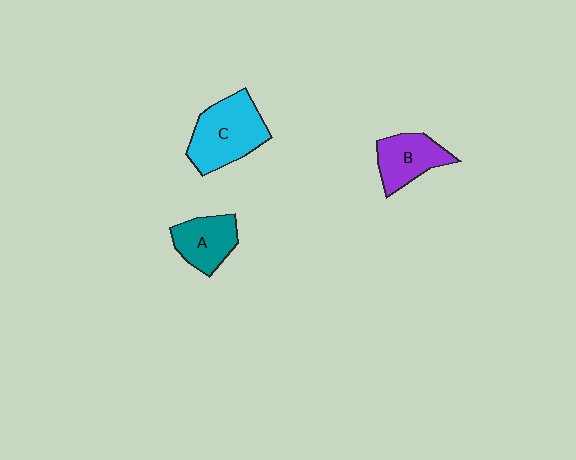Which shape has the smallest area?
Shape A (teal).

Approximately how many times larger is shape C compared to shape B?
Approximately 1.5 times.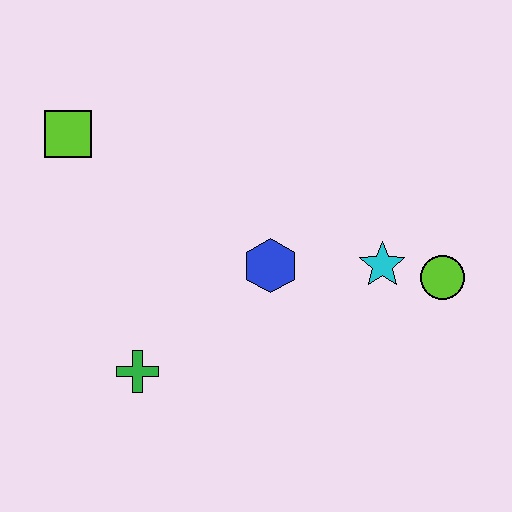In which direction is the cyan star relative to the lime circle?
The cyan star is to the left of the lime circle.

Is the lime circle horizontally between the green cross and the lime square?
No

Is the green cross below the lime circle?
Yes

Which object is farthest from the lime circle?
The lime square is farthest from the lime circle.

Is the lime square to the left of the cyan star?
Yes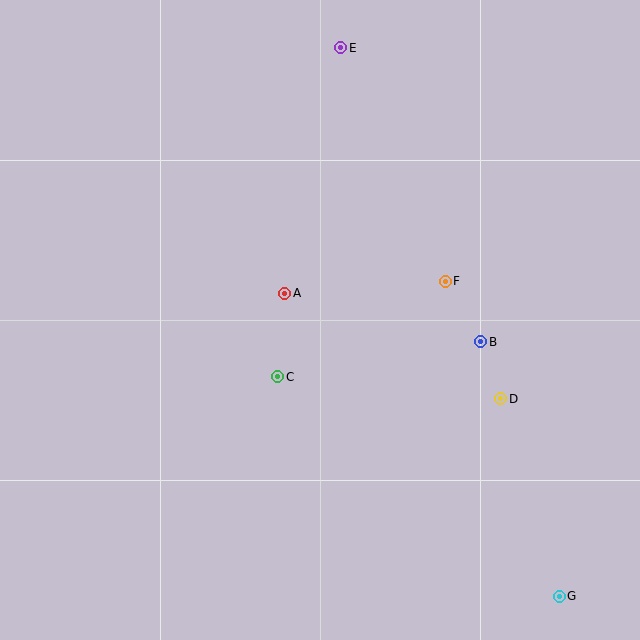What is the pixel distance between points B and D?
The distance between B and D is 60 pixels.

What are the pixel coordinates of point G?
Point G is at (559, 596).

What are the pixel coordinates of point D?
Point D is at (501, 399).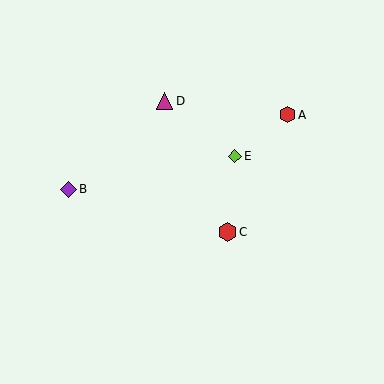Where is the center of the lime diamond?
The center of the lime diamond is at (235, 156).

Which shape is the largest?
The red hexagon (labeled C) is the largest.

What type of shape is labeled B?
Shape B is a purple diamond.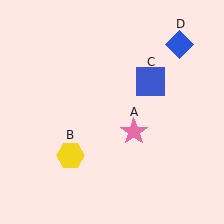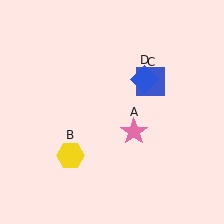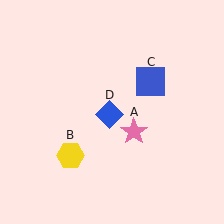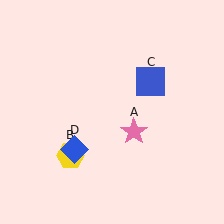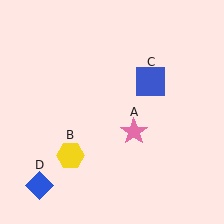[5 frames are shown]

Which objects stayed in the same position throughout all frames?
Pink star (object A) and yellow hexagon (object B) and blue square (object C) remained stationary.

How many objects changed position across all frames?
1 object changed position: blue diamond (object D).